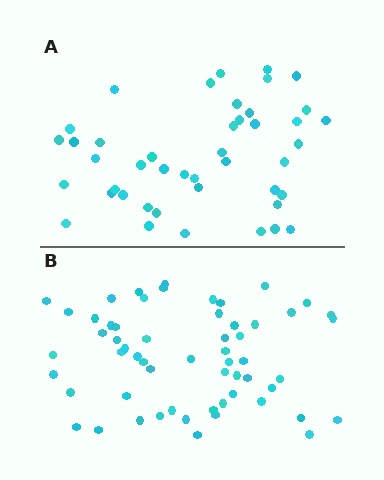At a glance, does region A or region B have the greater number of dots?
Region B (the bottom region) has more dots.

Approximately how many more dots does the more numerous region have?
Region B has approximately 15 more dots than region A.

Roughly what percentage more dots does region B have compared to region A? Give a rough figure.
About 30% more.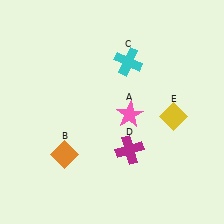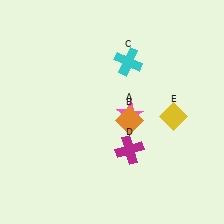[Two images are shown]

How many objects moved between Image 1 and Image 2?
1 object moved between the two images.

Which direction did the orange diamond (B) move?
The orange diamond (B) moved right.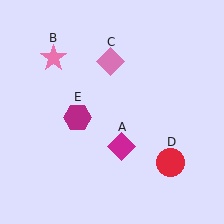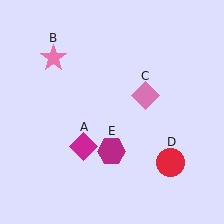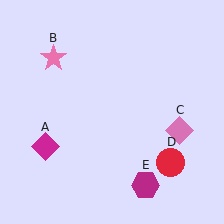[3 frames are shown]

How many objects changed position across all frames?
3 objects changed position: magenta diamond (object A), pink diamond (object C), magenta hexagon (object E).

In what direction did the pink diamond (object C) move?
The pink diamond (object C) moved down and to the right.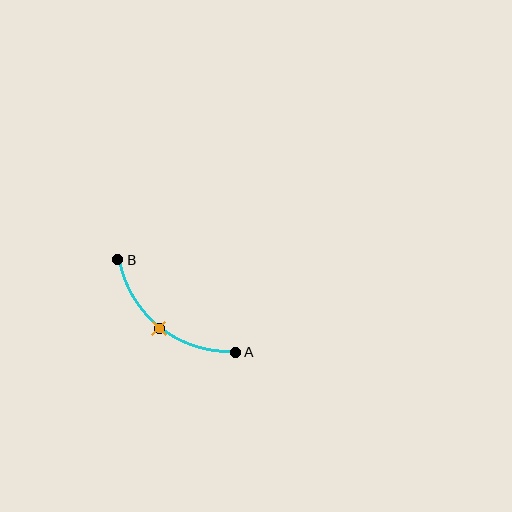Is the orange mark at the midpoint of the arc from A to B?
Yes. The orange mark lies on the arc at equal arc-length from both A and B — it is the arc midpoint.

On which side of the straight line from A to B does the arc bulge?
The arc bulges below and to the left of the straight line connecting A and B.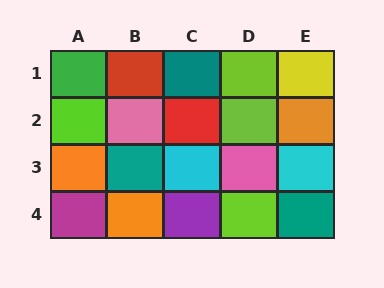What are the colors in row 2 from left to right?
Lime, pink, red, lime, orange.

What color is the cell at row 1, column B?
Red.